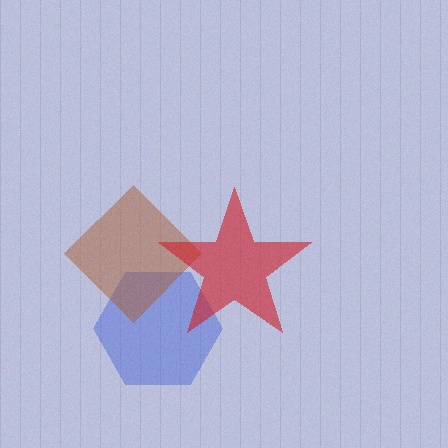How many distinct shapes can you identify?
There are 3 distinct shapes: a blue hexagon, a brown diamond, a red star.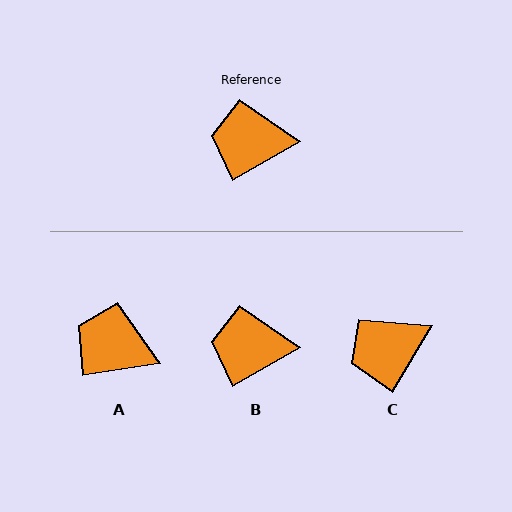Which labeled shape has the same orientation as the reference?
B.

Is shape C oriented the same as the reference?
No, it is off by about 29 degrees.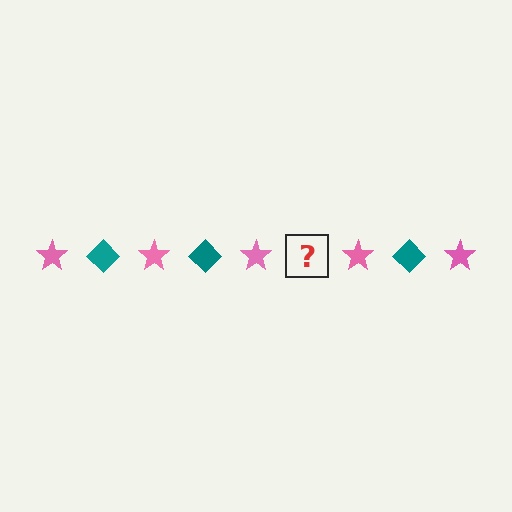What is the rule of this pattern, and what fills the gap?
The rule is that the pattern alternates between pink star and teal diamond. The gap should be filled with a teal diamond.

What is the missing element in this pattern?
The missing element is a teal diamond.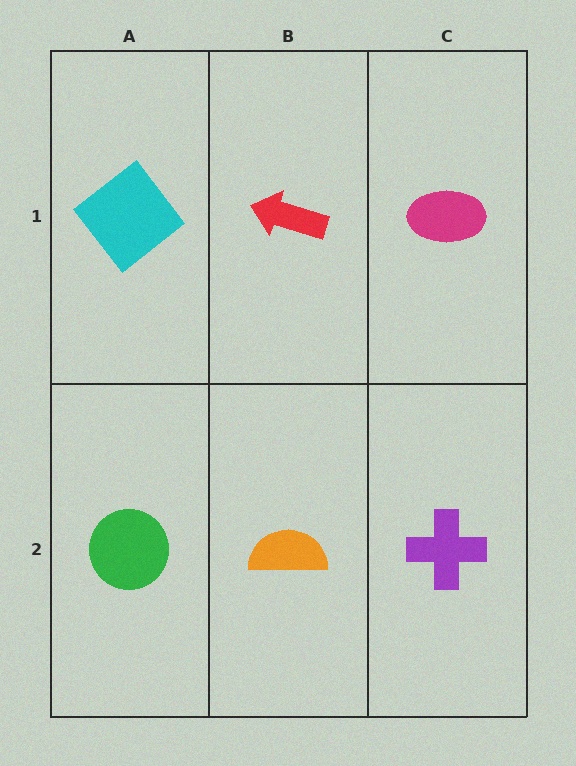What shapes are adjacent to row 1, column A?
A green circle (row 2, column A), a red arrow (row 1, column B).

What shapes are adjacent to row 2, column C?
A magenta ellipse (row 1, column C), an orange semicircle (row 2, column B).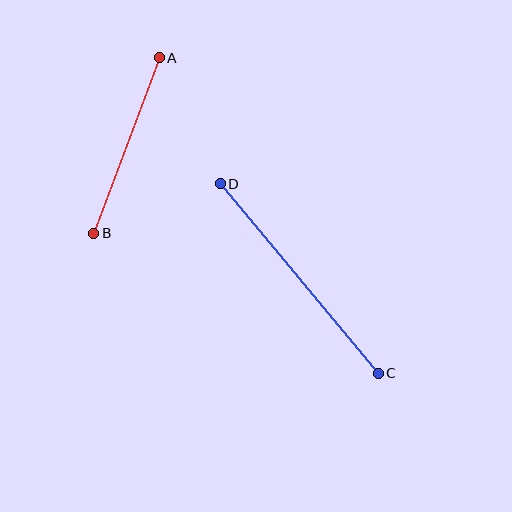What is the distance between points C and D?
The distance is approximately 247 pixels.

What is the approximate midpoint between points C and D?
The midpoint is at approximately (299, 279) pixels.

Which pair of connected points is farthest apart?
Points C and D are farthest apart.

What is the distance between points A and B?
The distance is approximately 188 pixels.